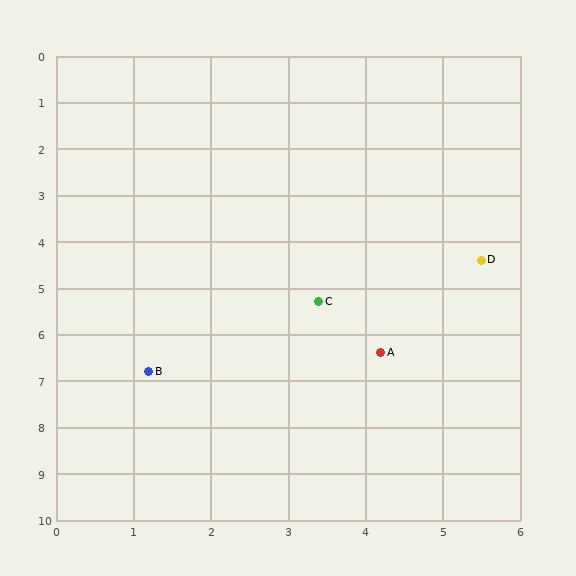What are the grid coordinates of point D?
Point D is at approximately (5.5, 4.4).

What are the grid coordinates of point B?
Point B is at approximately (1.2, 6.8).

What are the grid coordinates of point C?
Point C is at approximately (3.4, 5.3).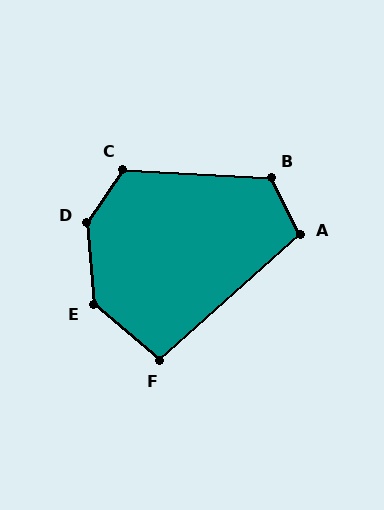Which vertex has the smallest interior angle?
F, at approximately 98 degrees.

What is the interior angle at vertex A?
Approximately 104 degrees (obtuse).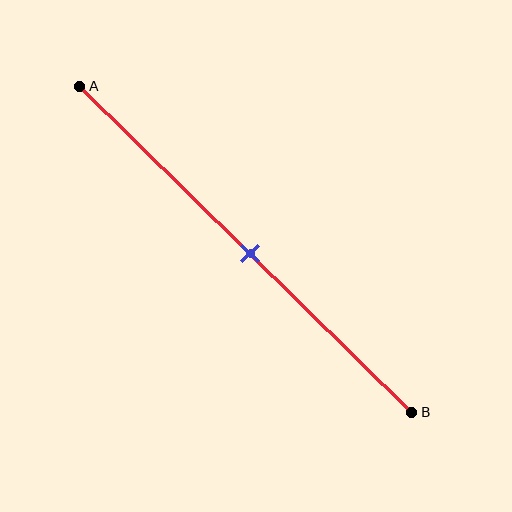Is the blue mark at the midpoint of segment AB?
Yes, the mark is approximately at the midpoint.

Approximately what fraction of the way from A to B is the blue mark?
The blue mark is approximately 50% of the way from A to B.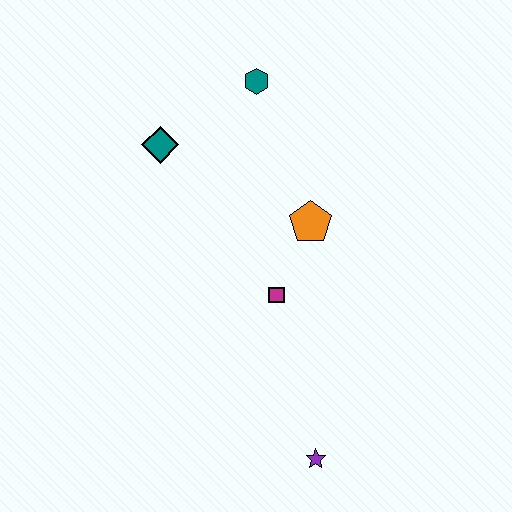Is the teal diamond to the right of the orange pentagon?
No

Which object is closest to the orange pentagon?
The magenta square is closest to the orange pentagon.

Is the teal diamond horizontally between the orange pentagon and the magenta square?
No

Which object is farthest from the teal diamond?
The purple star is farthest from the teal diamond.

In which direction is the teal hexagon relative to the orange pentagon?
The teal hexagon is above the orange pentagon.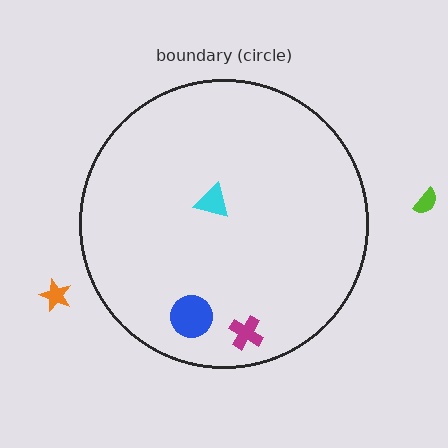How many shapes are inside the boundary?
3 inside, 2 outside.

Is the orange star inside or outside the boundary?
Outside.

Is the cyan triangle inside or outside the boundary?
Inside.